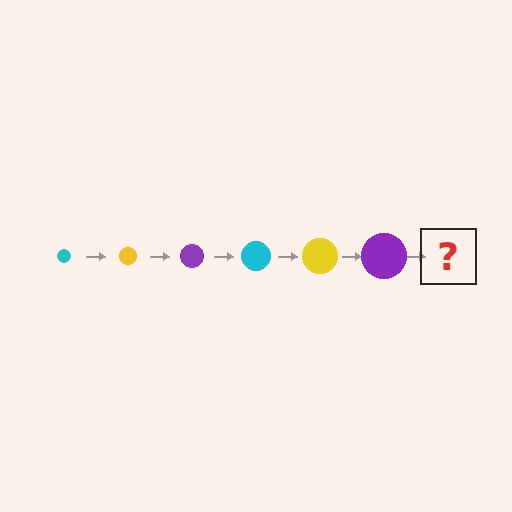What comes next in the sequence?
The next element should be a cyan circle, larger than the previous one.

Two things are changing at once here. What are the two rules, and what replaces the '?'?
The two rules are that the circle grows larger each step and the color cycles through cyan, yellow, and purple. The '?' should be a cyan circle, larger than the previous one.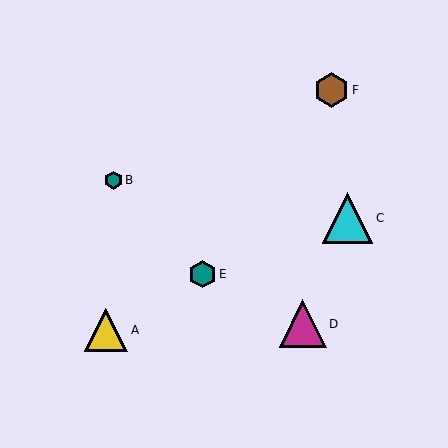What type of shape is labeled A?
Shape A is a yellow triangle.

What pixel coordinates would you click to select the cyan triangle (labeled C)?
Click at (348, 218) to select the cyan triangle C.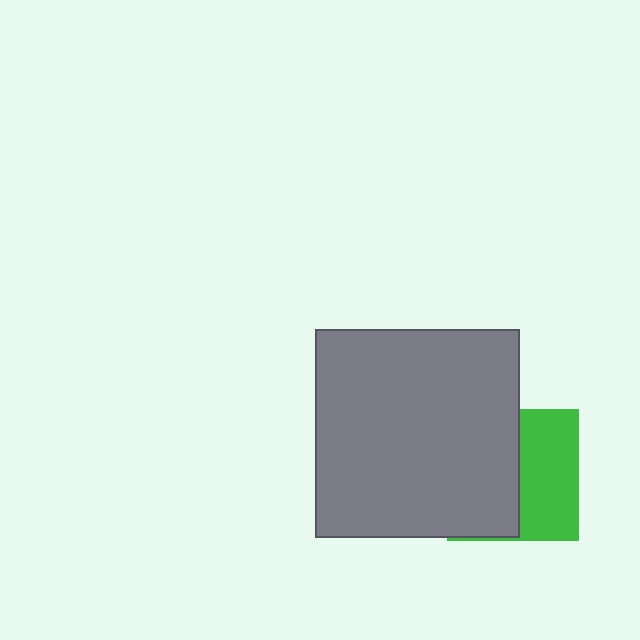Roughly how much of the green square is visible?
About half of it is visible (roughly 47%).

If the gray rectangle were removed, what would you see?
You would see the complete green square.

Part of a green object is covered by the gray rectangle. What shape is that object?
It is a square.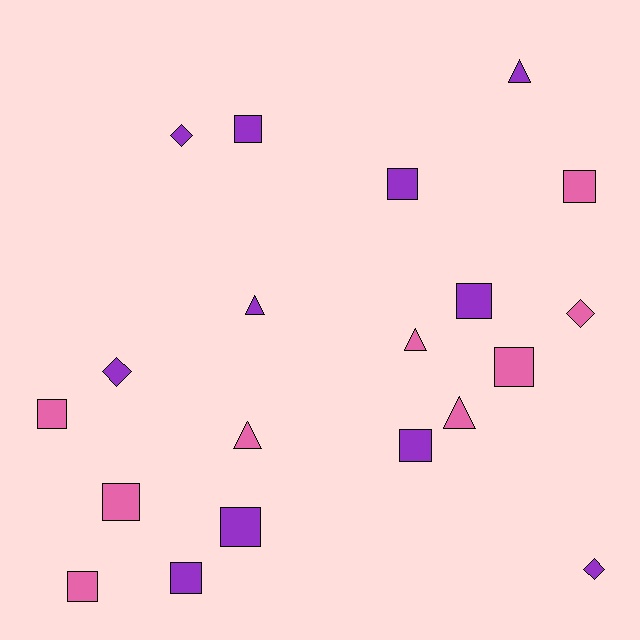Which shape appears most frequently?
Square, with 11 objects.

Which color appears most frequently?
Purple, with 11 objects.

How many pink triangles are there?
There are 3 pink triangles.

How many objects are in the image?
There are 20 objects.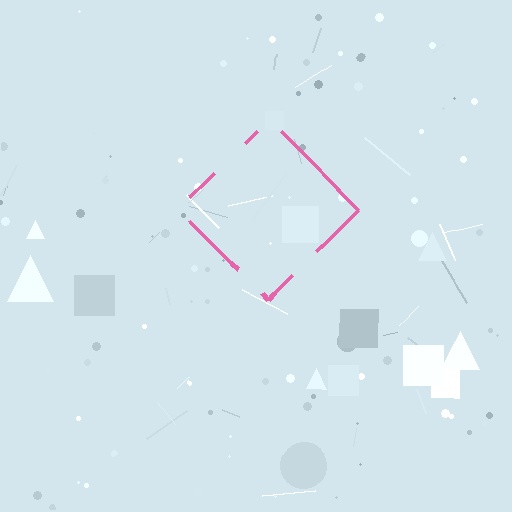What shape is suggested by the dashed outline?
The dashed outline suggests a diamond.